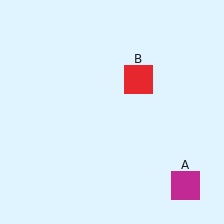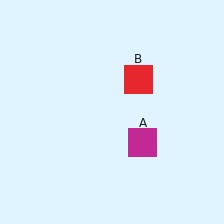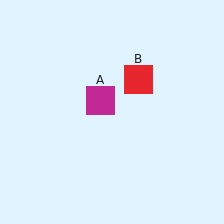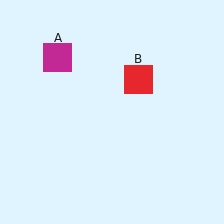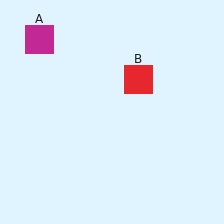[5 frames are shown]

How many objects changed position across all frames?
1 object changed position: magenta square (object A).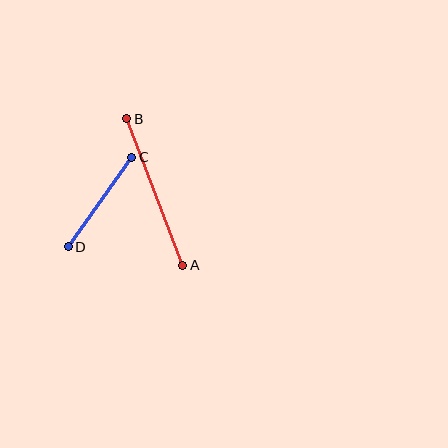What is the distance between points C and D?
The distance is approximately 110 pixels.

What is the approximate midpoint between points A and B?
The midpoint is at approximately (155, 192) pixels.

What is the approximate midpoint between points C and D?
The midpoint is at approximately (100, 202) pixels.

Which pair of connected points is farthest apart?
Points A and B are farthest apart.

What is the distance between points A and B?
The distance is approximately 157 pixels.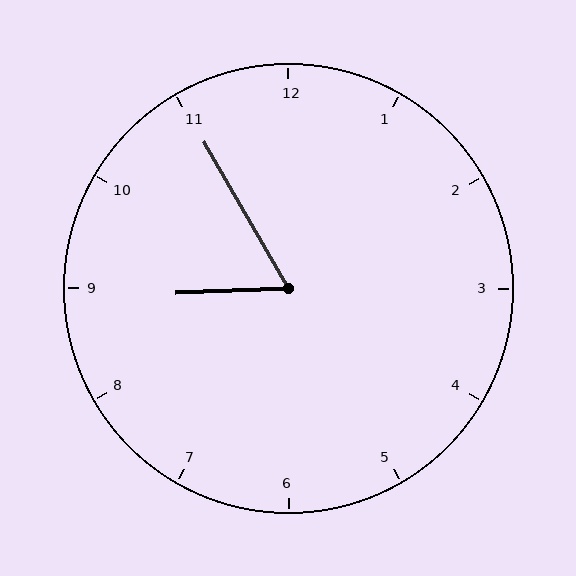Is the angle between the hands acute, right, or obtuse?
It is acute.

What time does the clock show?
8:55.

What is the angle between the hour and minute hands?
Approximately 62 degrees.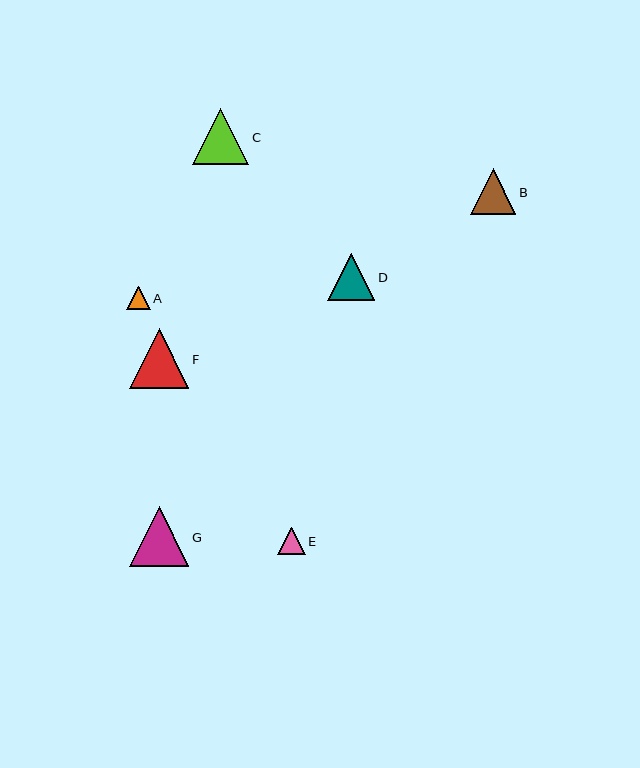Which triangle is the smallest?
Triangle A is the smallest with a size of approximately 24 pixels.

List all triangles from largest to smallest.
From largest to smallest: G, F, C, D, B, E, A.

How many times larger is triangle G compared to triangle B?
Triangle G is approximately 1.3 times the size of triangle B.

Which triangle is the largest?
Triangle G is the largest with a size of approximately 59 pixels.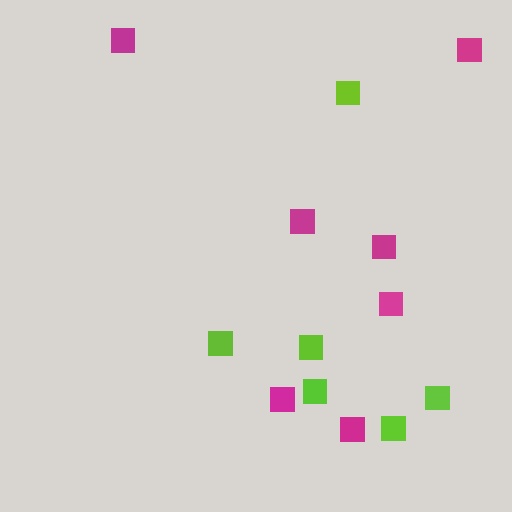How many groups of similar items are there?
There are 2 groups: one group of lime squares (6) and one group of magenta squares (7).